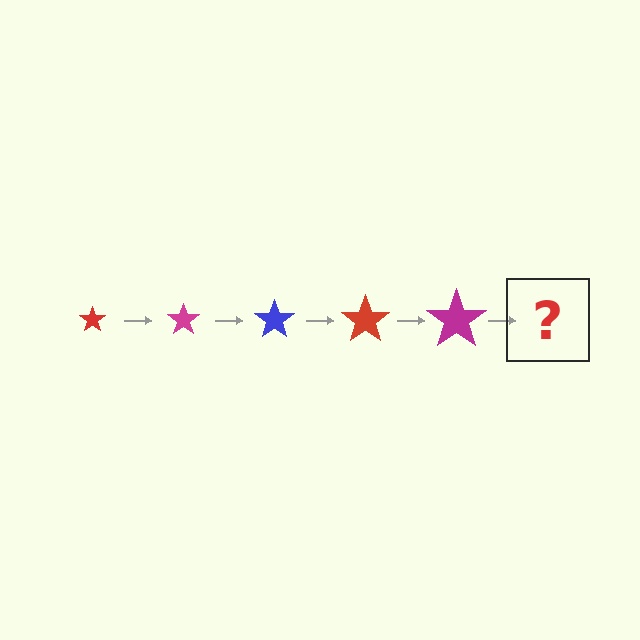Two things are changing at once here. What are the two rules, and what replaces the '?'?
The two rules are that the star grows larger each step and the color cycles through red, magenta, and blue. The '?' should be a blue star, larger than the previous one.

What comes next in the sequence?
The next element should be a blue star, larger than the previous one.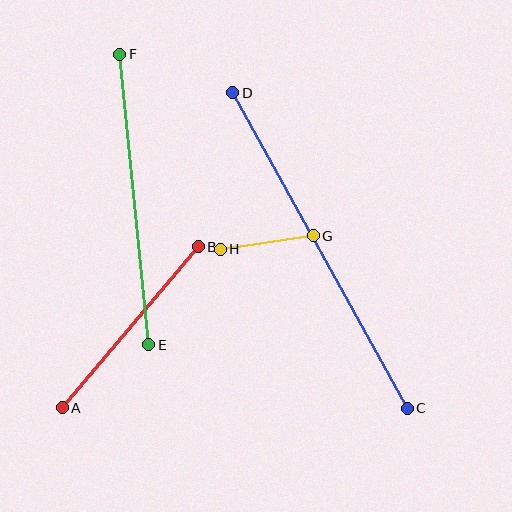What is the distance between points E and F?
The distance is approximately 292 pixels.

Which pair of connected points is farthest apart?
Points C and D are farthest apart.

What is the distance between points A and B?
The distance is approximately 211 pixels.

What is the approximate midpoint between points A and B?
The midpoint is at approximately (130, 327) pixels.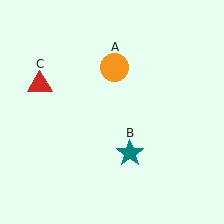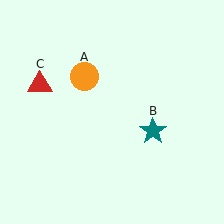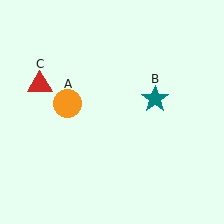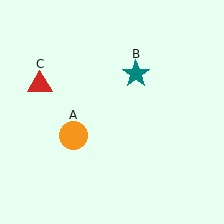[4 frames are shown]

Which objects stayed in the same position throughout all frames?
Red triangle (object C) remained stationary.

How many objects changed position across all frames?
2 objects changed position: orange circle (object A), teal star (object B).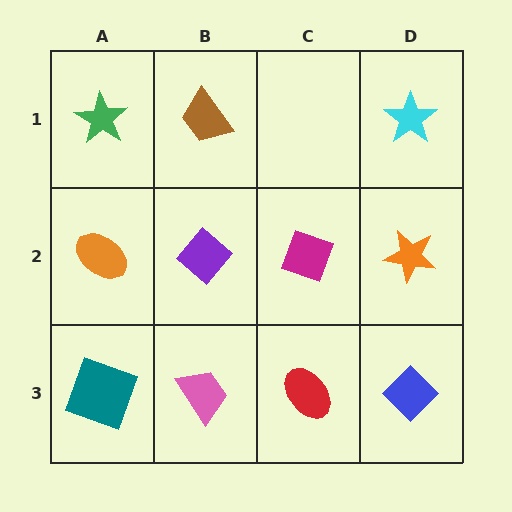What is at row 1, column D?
A cyan star.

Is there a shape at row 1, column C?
No, that cell is empty.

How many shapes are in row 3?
4 shapes.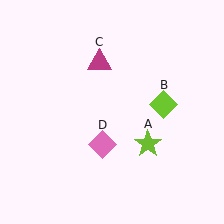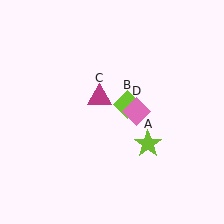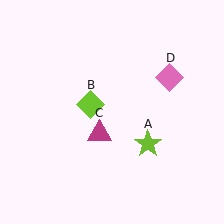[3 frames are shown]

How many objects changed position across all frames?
3 objects changed position: lime diamond (object B), magenta triangle (object C), pink diamond (object D).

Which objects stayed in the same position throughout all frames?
Lime star (object A) remained stationary.